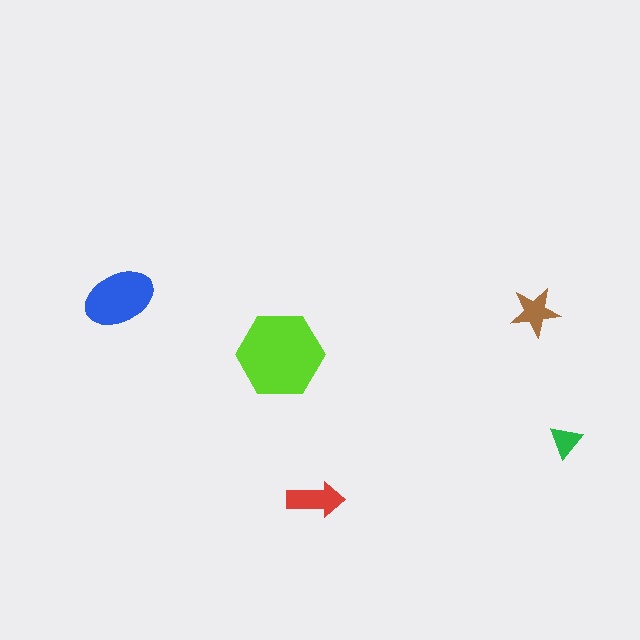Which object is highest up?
The blue ellipse is topmost.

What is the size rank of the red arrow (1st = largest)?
3rd.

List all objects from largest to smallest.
The lime hexagon, the blue ellipse, the red arrow, the brown star, the green triangle.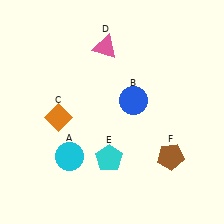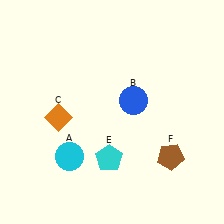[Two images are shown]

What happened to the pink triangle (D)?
The pink triangle (D) was removed in Image 2. It was in the top-left area of Image 1.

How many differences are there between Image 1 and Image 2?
There is 1 difference between the two images.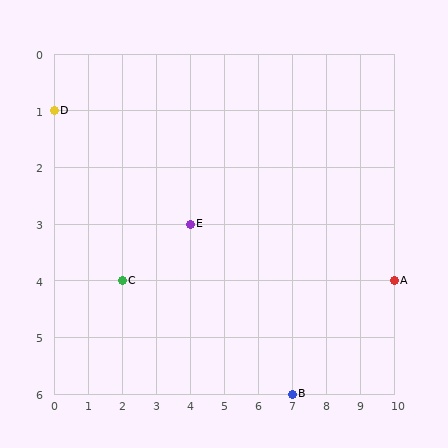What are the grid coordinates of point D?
Point D is at grid coordinates (0, 1).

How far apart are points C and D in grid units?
Points C and D are 2 columns and 3 rows apart (about 3.6 grid units diagonally).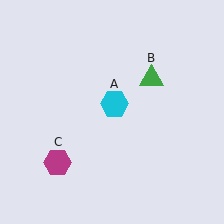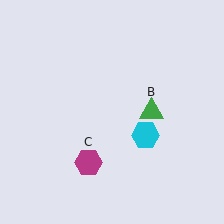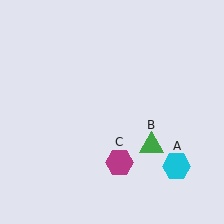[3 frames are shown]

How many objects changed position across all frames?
3 objects changed position: cyan hexagon (object A), green triangle (object B), magenta hexagon (object C).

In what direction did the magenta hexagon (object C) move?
The magenta hexagon (object C) moved right.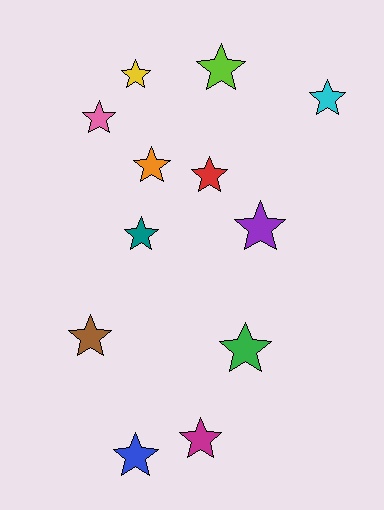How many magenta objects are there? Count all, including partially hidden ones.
There is 1 magenta object.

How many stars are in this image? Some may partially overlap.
There are 12 stars.